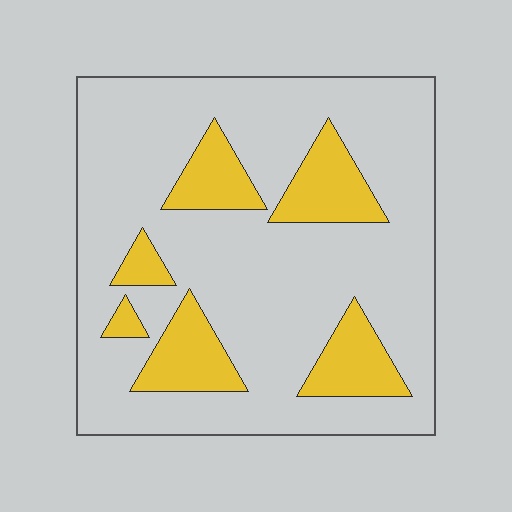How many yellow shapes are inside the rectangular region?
6.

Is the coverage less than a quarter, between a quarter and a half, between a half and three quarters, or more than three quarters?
Less than a quarter.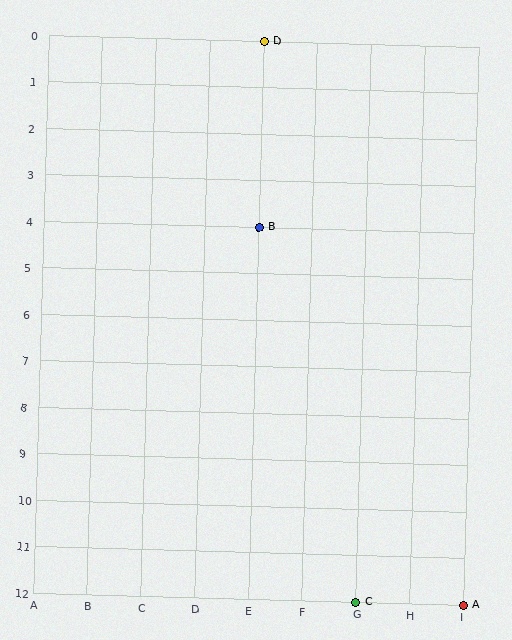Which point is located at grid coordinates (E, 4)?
Point B is at (E, 4).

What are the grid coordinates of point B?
Point B is at grid coordinates (E, 4).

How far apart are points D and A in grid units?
Points D and A are 4 columns and 12 rows apart (about 12.6 grid units diagonally).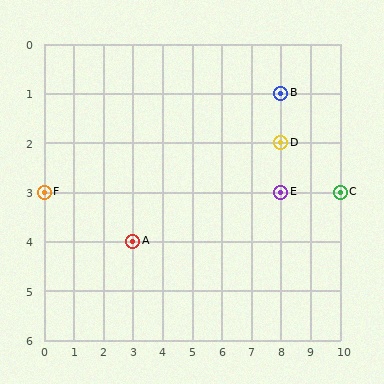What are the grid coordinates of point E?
Point E is at grid coordinates (8, 3).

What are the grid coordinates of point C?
Point C is at grid coordinates (10, 3).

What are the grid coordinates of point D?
Point D is at grid coordinates (8, 2).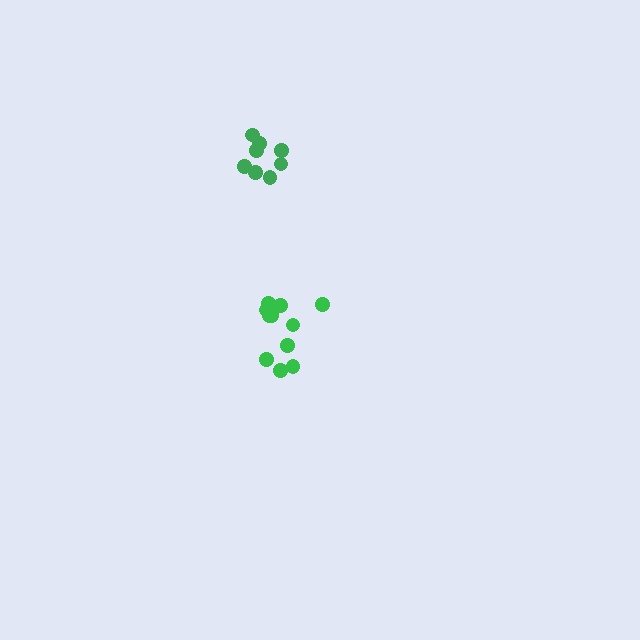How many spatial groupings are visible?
There are 2 spatial groupings.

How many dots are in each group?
Group 1: 8 dots, Group 2: 11 dots (19 total).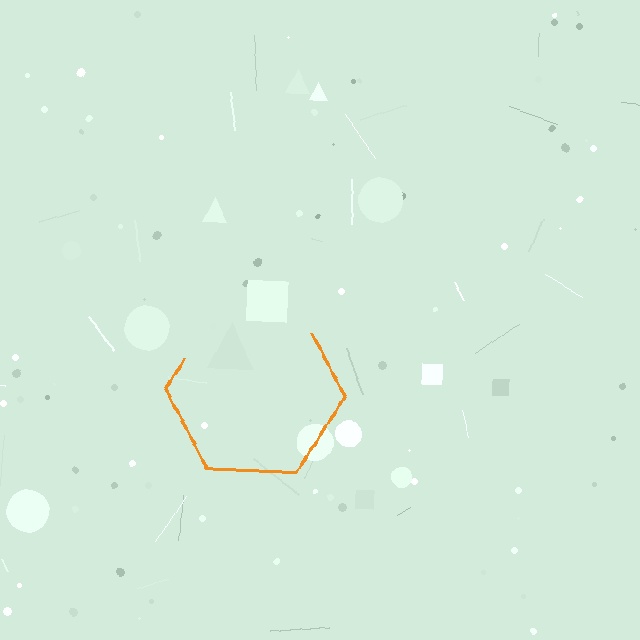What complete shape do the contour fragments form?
The contour fragments form a hexagon.